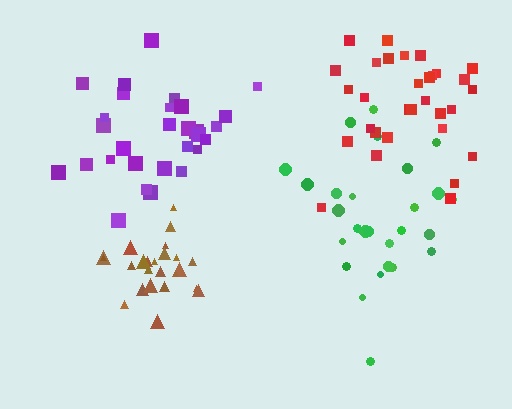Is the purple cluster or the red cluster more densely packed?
Purple.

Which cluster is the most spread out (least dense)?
Green.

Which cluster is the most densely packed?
Brown.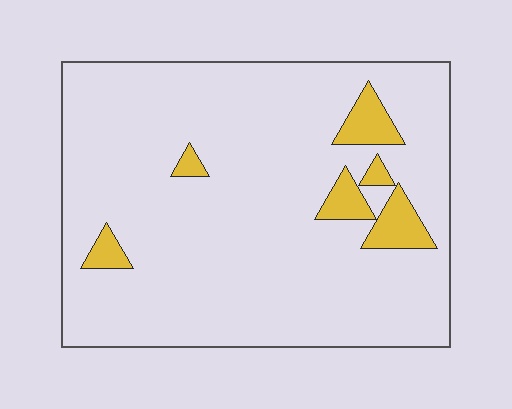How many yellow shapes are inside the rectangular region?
6.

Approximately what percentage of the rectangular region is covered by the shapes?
Approximately 10%.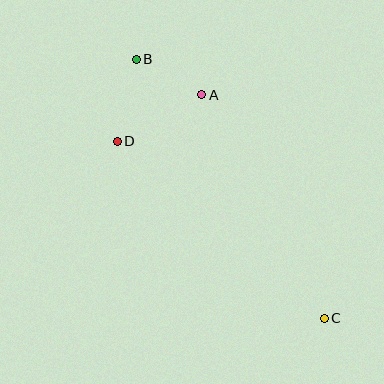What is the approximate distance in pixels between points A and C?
The distance between A and C is approximately 255 pixels.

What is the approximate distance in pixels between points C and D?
The distance between C and D is approximately 272 pixels.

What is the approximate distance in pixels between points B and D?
The distance between B and D is approximately 84 pixels.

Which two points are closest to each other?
Points A and B are closest to each other.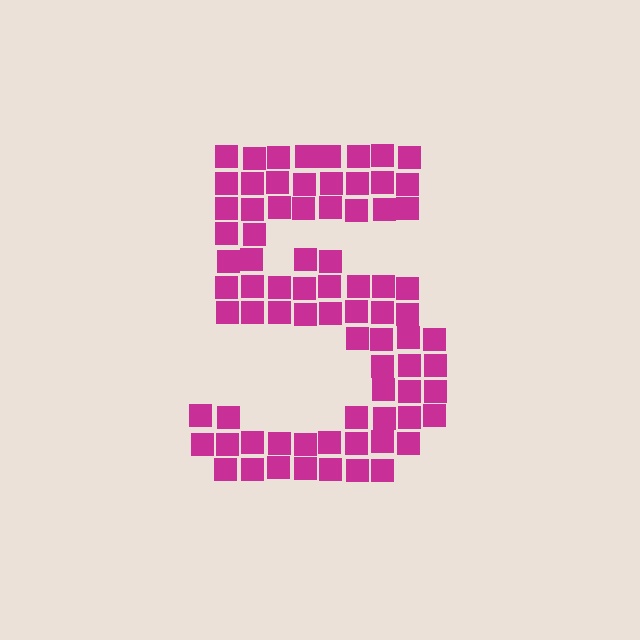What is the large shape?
The large shape is the digit 5.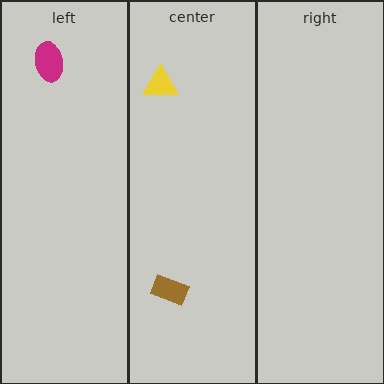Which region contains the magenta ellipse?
The left region.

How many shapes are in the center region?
2.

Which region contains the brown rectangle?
The center region.